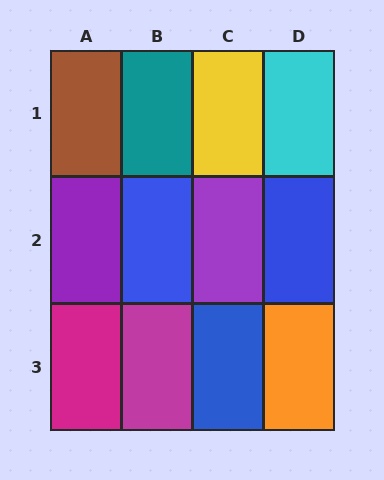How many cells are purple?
2 cells are purple.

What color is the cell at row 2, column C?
Purple.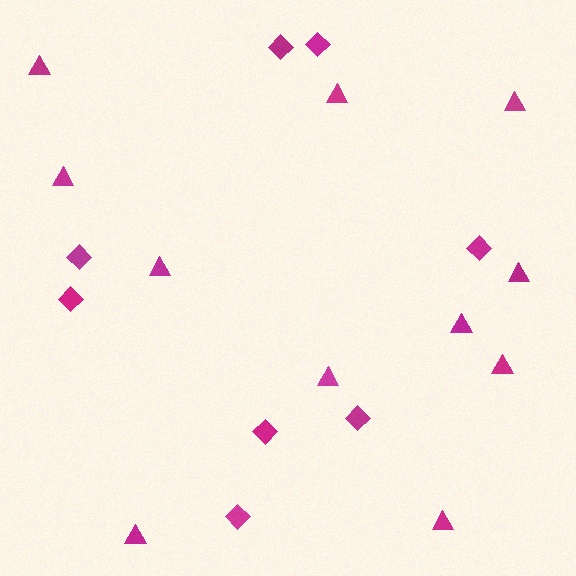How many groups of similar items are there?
There are 2 groups: one group of triangles (11) and one group of diamonds (8).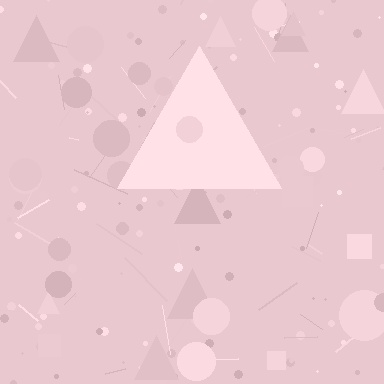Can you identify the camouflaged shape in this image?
The camouflaged shape is a triangle.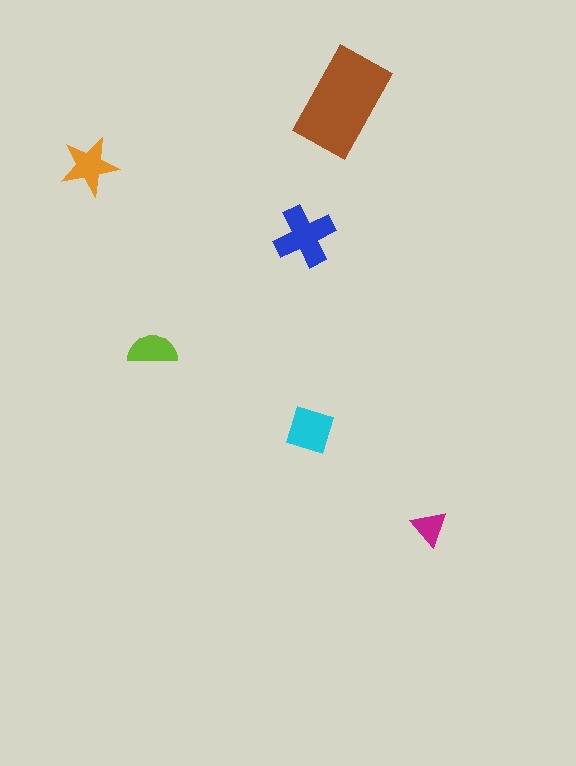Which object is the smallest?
The magenta triangle.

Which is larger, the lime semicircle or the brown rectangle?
The brown rectangle.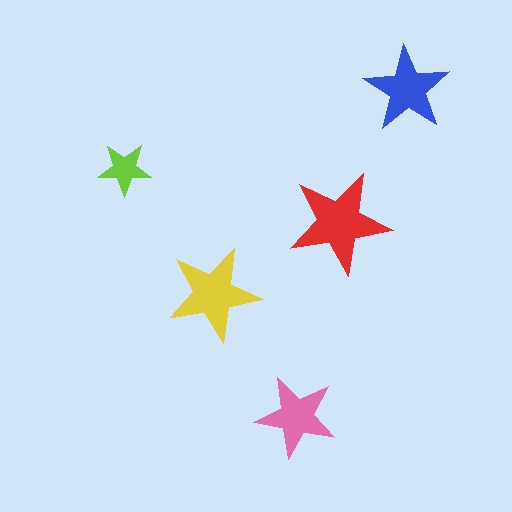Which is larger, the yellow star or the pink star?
The yellow one.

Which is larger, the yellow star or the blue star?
The yellow one.